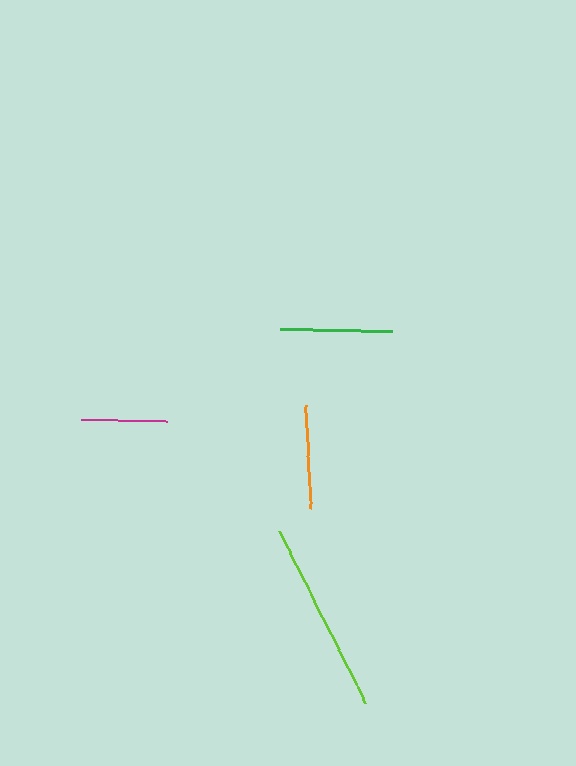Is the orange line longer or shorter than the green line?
The green line is longer than the orange line.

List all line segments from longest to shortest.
From longest to shortest: lime, green, orange, magenta.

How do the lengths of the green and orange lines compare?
The green and orange lines are approximately the same length.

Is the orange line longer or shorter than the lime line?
The lime line is longer than the orange line.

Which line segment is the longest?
The lime line is the longest at approximately 192 pixels.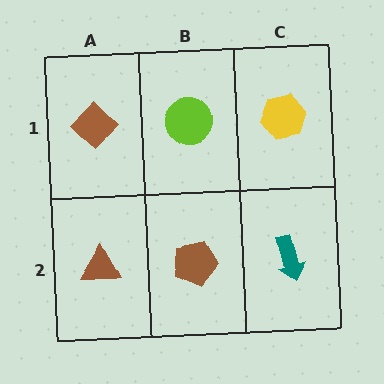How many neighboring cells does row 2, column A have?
2.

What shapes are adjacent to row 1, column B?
A brown pentagon (row 2, column B), a brown diamond (row 1, column A), a yellow hexagon (row 1, column C).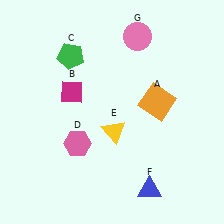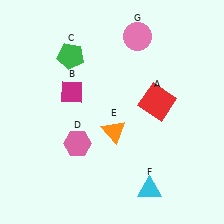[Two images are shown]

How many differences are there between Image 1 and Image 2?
There are 3 differences between the two images.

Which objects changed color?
A changed from orange to red. E changed from yellow to orange. F changed from blue to cyan.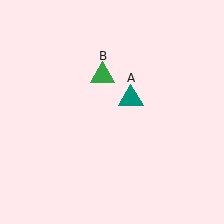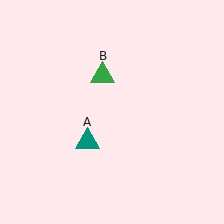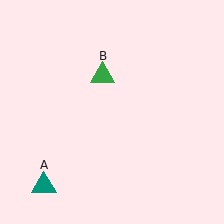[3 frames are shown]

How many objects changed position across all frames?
1 object changed position: teal triangle (object A).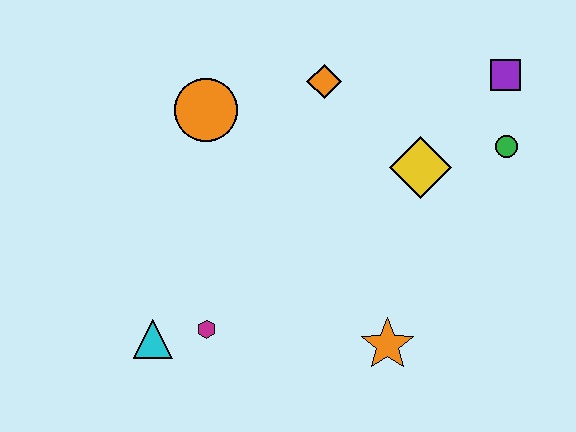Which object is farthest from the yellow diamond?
The cyan triangle is farthest from the yellow diamond.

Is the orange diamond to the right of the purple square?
No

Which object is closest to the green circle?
The purple square is closest to the green circle.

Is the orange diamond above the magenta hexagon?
Yes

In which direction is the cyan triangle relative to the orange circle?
The cyan triangle is below the orange circle.